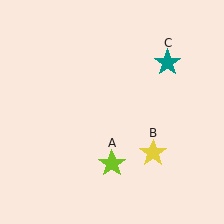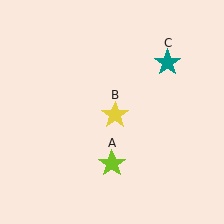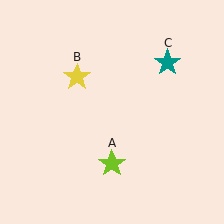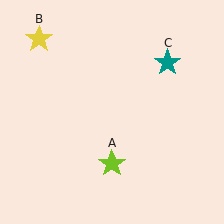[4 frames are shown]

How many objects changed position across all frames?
1 object changed position: yellow star (object B).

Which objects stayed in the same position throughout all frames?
Lime star (object A) and teal star (object C) remained stationary.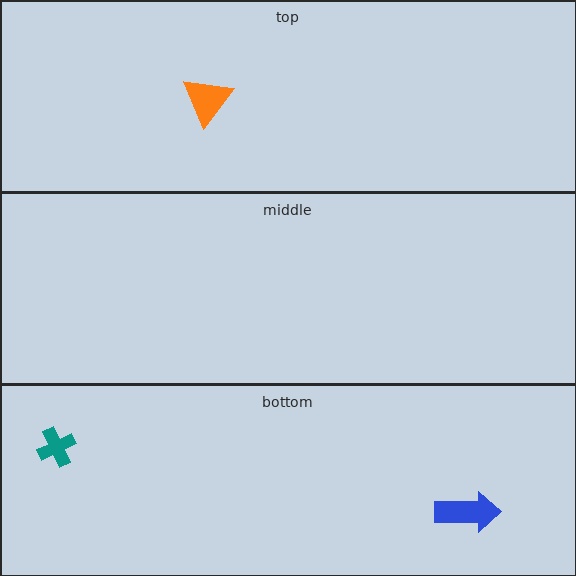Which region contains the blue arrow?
The bottom region.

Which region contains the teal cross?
The bottom region.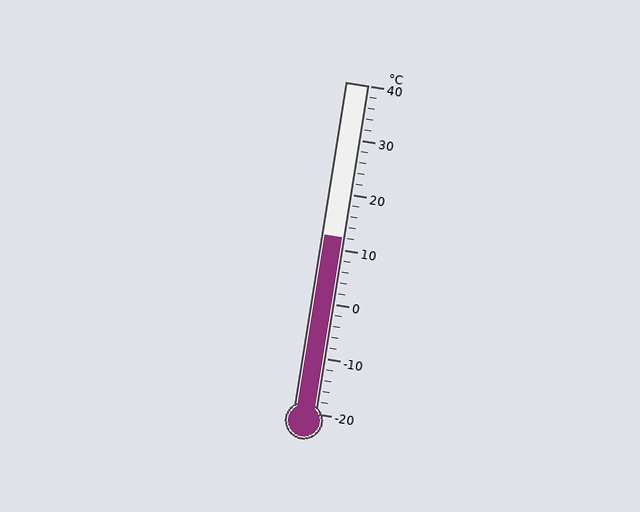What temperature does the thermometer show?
The thermometer shows approximately 12°C.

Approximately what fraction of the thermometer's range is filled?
The thermometer is filled to approximately 55% of its range.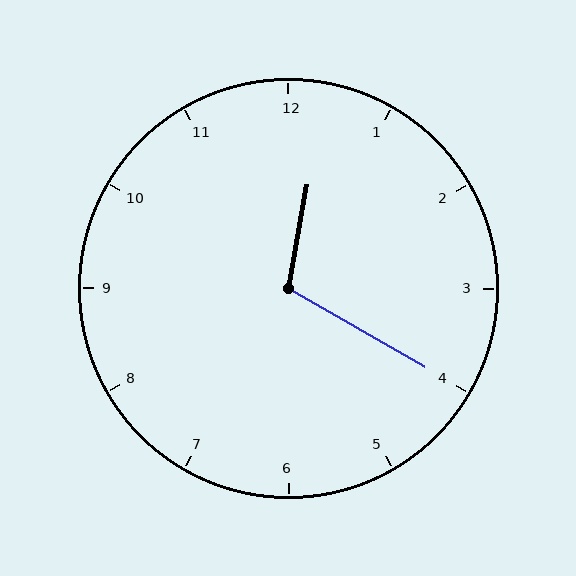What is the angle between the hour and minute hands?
Approximately 110 degrees.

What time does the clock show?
12:20.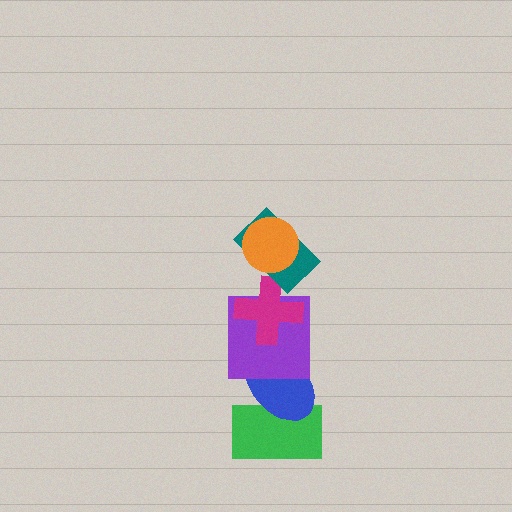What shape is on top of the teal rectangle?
The orange circle is on top of the teal rectangle.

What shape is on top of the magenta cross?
The teal rectangle is on top of the magenta cross.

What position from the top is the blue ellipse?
The blue ellipse is 5th from the top.